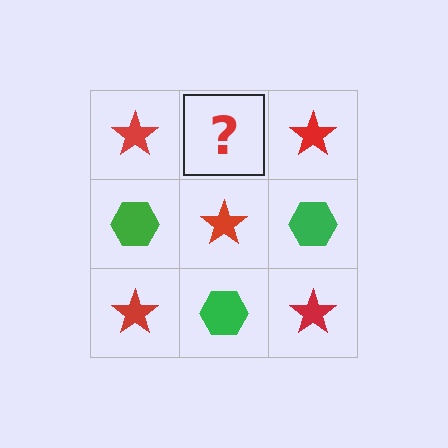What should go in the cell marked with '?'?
The missing cell should contain a green hexagon.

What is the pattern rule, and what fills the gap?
The rule is that it alternates red star and green hexagon in a checkerboard pattern. The gap should be filled with a green hexagon.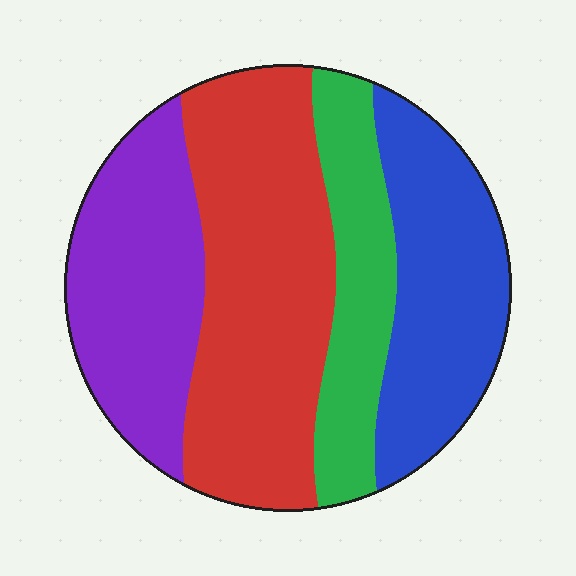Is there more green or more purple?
Purple.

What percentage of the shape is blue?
Blue covers 23% of the shape.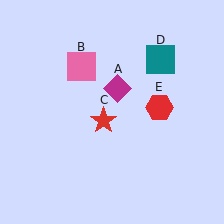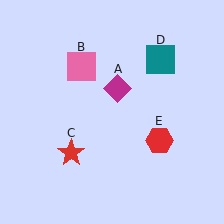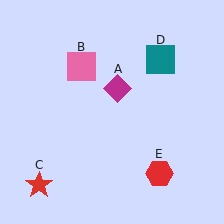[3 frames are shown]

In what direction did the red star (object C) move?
The red star (object C) moved down and to the left.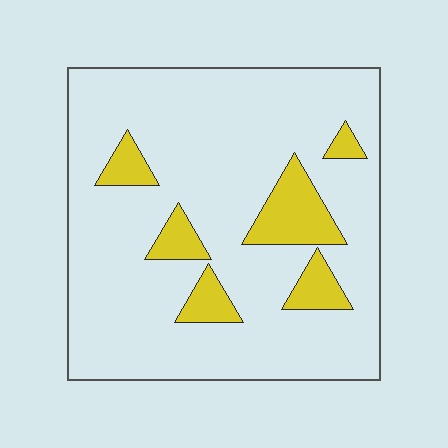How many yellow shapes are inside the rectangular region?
6.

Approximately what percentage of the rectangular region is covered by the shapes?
Approximately 15%.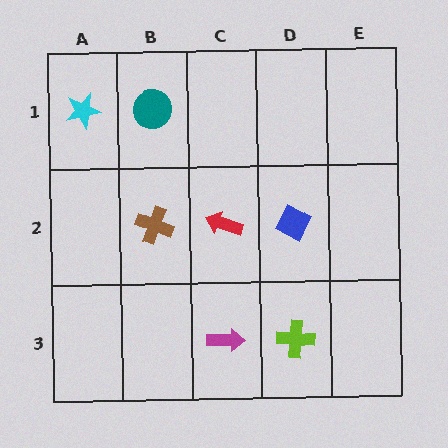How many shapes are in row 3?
2 shapes.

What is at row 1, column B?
A teal circle.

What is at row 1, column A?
A cyan star.